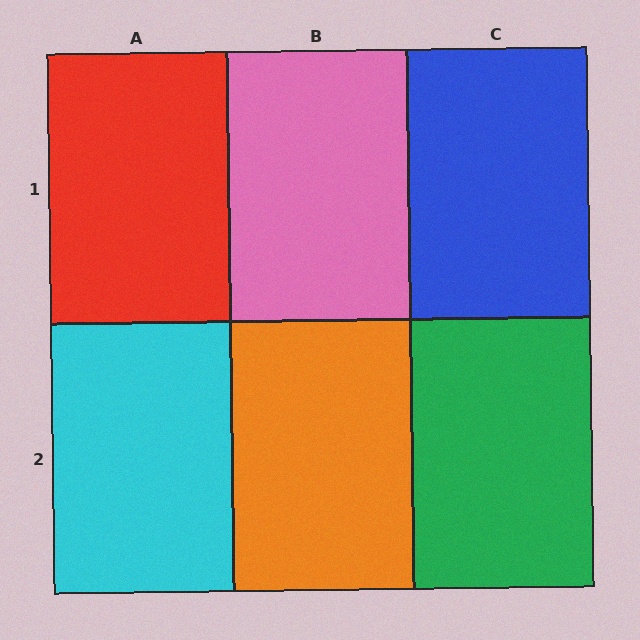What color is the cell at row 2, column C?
Green.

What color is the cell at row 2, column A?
Cyan.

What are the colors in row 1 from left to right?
Red, pink, blue.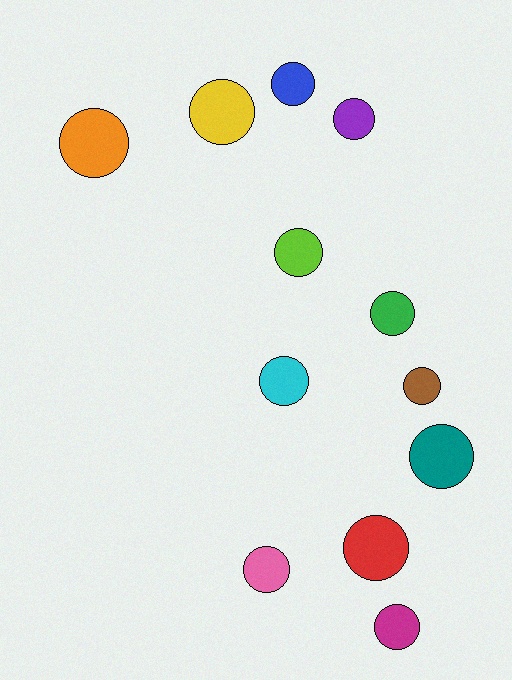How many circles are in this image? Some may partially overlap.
There are 12 circles.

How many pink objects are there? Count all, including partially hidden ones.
There is 1 pink object.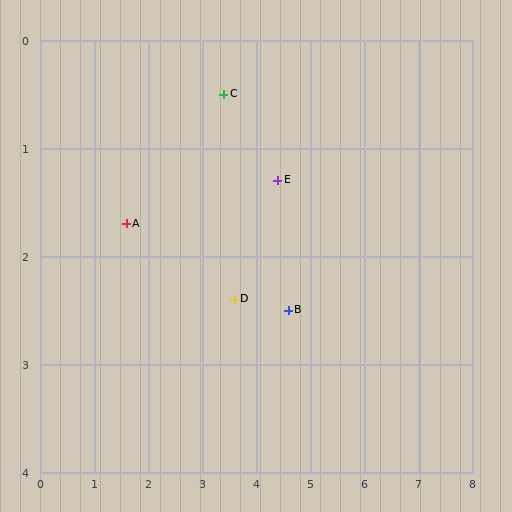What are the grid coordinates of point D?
Point D is at approximately (3.6, 2.4).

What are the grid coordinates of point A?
Point A is at approximately (1.6, 1.7).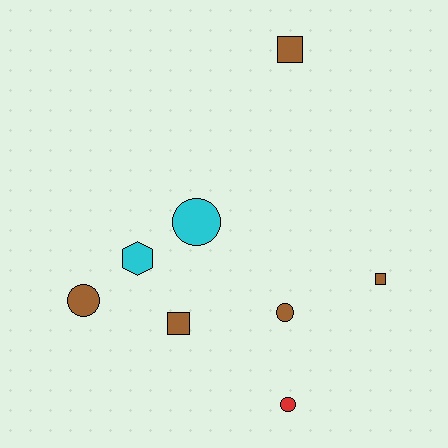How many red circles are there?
There is 1 red circle.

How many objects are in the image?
There are 8 objects.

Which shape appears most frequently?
Circle, with 4 objects.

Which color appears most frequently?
Brown, with 5 objects.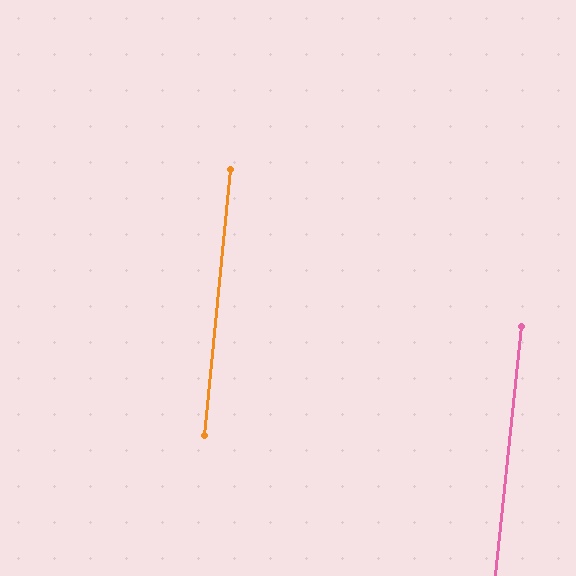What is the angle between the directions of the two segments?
Approximately 0 degrees.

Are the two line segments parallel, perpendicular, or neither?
Parallel — their directions differ by only 0.5°.